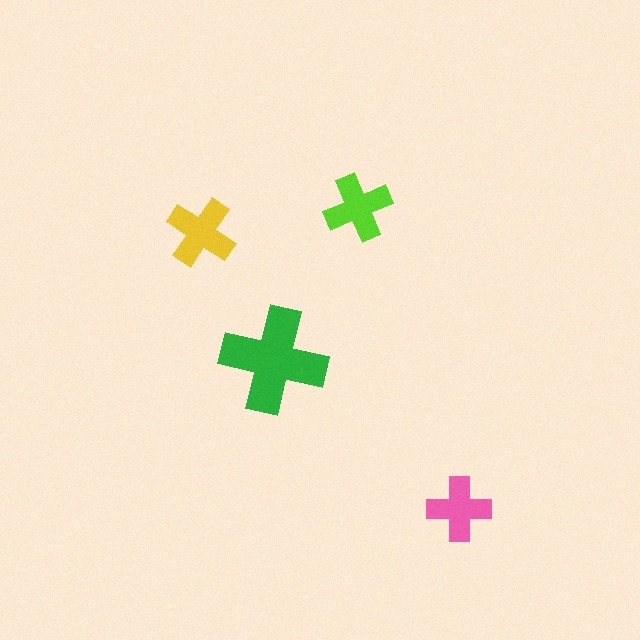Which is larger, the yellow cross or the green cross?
The green one.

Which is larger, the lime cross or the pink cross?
The lime one.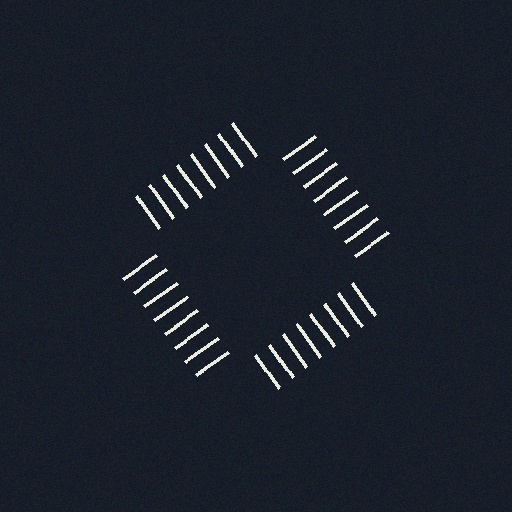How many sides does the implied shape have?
4 sides — the line-ends trace a square.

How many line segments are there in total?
32 — 8 along each of the 4 edges.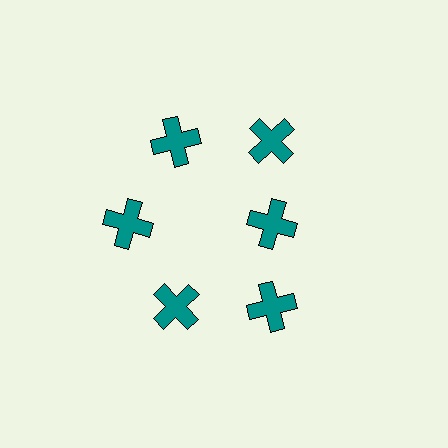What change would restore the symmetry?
The symmetry would be restored by moving it outward, back onto the ring so that all 6 crosses sit at equal angles and equal distance from the center.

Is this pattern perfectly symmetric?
No. The 6 teal crosses are arranged in a ring, but one element near the 3 o'clock position is pulled inward toward the center, breaking the 6-fold rotational symmetry.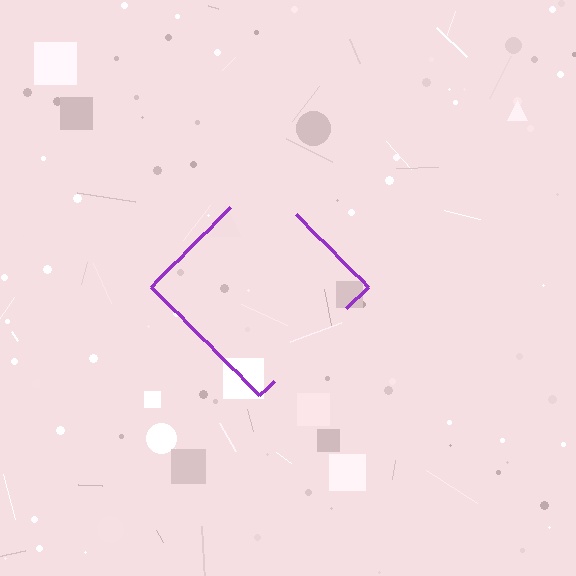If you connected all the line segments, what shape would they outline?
They would outline a diamond.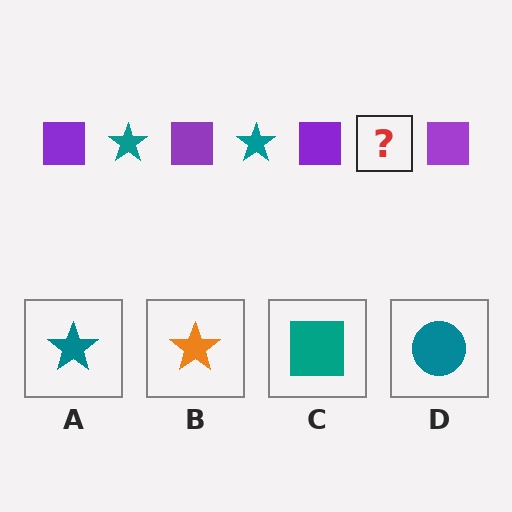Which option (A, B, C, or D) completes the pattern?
A.